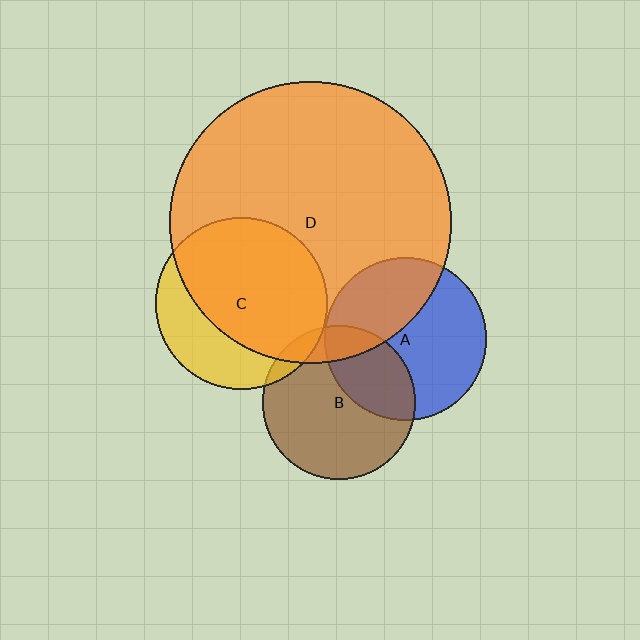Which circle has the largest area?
Circle D (orange).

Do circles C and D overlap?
Yes.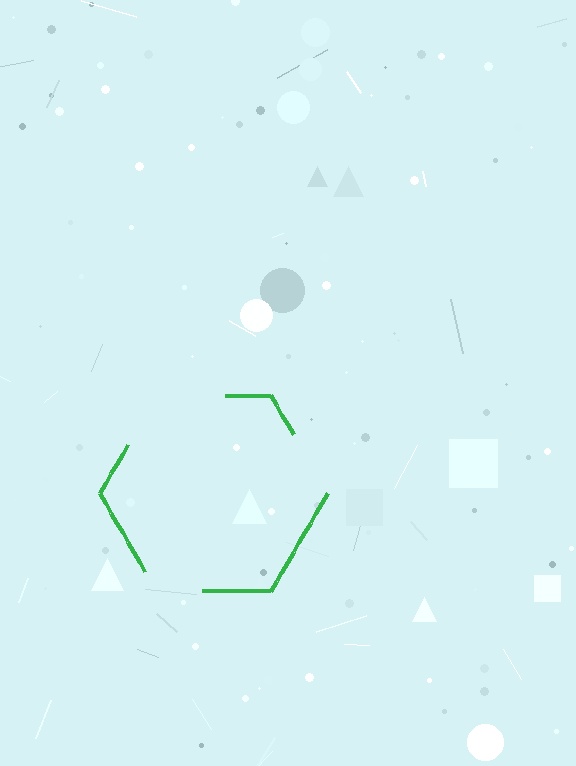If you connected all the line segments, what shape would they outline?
They would outline a hexagon.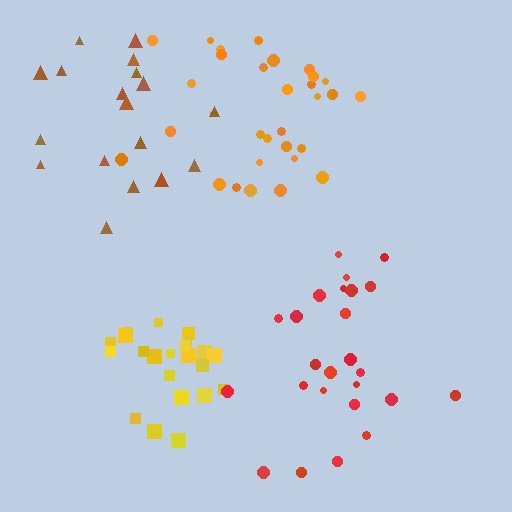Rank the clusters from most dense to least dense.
yellow, orange, red, brown.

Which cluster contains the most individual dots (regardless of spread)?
Orange (31).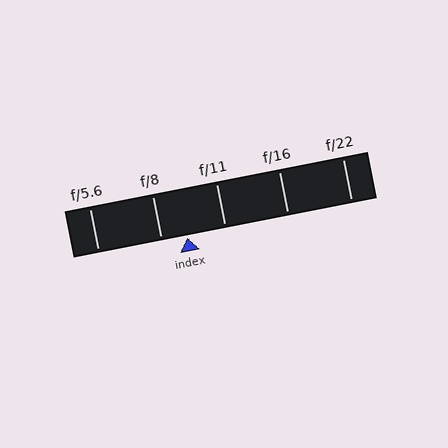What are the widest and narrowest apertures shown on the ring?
The widest aperture shown is f/5.6 and the narrowest is f/22.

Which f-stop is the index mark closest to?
The index mark is closest to f/8.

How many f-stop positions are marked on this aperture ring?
There are 5 f-stop positions marked.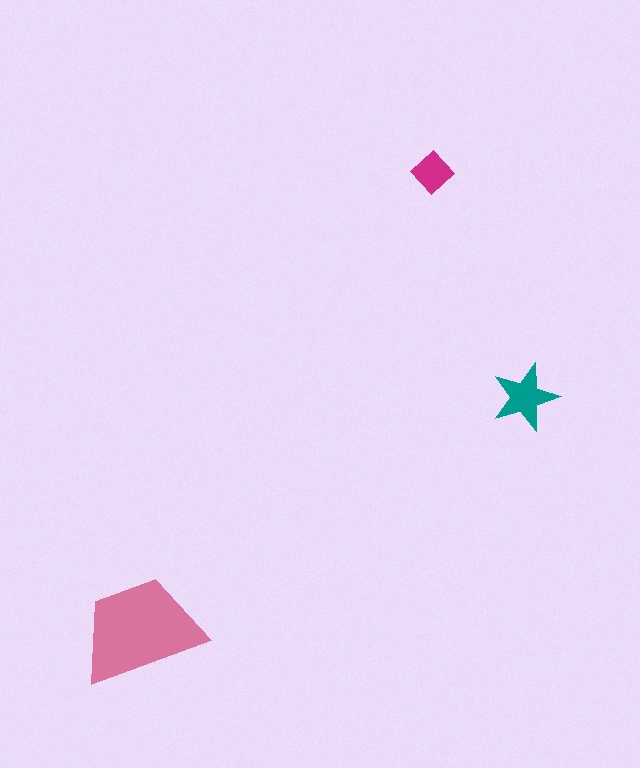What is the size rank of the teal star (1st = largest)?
2nd.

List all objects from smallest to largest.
The magenta diamond, the teal star, the pink trapezoid.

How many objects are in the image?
There are 3 objects in the image.